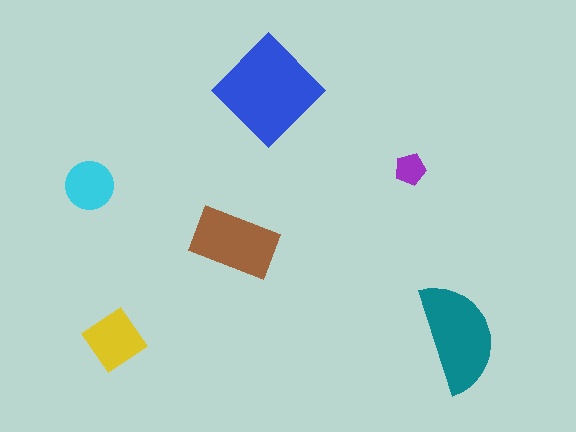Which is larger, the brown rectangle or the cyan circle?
The brown rectangle.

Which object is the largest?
The blue diamond.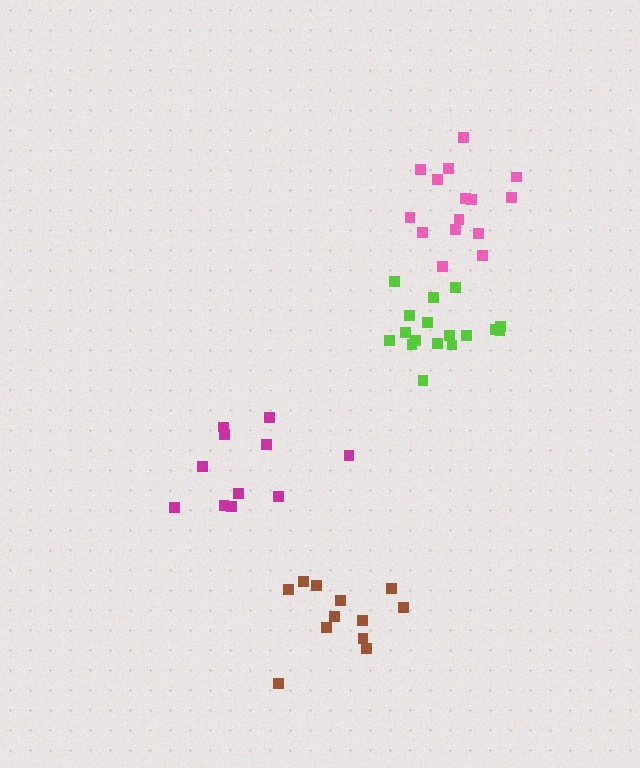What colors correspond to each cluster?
The clusters are colored: magenta, brown, pink, lime.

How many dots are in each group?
Group 1: 11 dots, Group 2: 12 dots, Group 3: 15 dots, Group 4: 17 dots (55 total).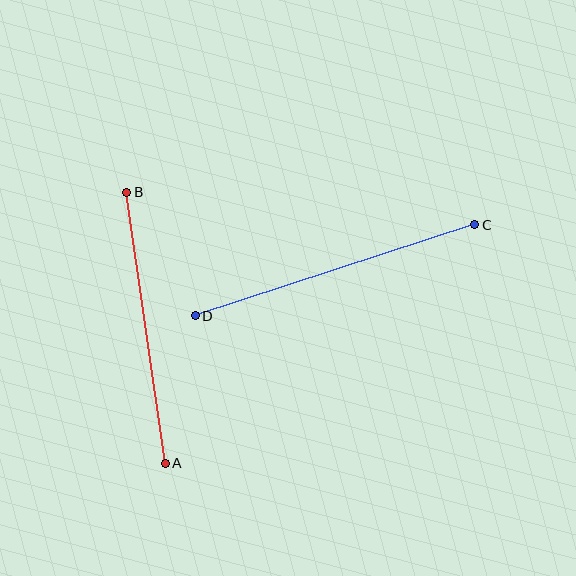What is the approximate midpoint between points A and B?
The midpoint is at approximately (146, 328) pixels.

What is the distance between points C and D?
The distance is approximately 294 pixels.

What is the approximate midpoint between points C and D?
The midpoint is at approximately (335, 270) pixels.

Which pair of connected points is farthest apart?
Points C and D are farthest apart.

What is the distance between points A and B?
The distance is approximately 274 pixels.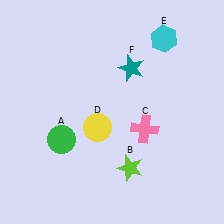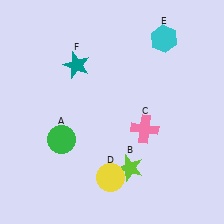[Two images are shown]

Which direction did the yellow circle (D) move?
The yellow circle (D) moved down.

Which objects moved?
The objects that moved are: the yellow circle (D), the teal star (F).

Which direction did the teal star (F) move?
The teal star (F) moved left.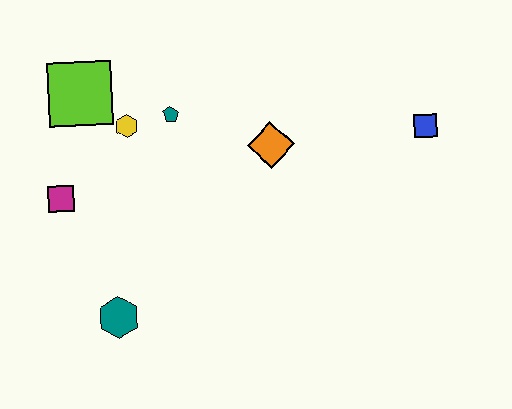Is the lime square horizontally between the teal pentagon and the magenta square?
Yes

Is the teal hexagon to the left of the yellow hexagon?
Yes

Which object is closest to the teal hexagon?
The magenta square is closest to the teal hexagon.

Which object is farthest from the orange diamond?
The teal hexagon is farthest from the orange diamond.